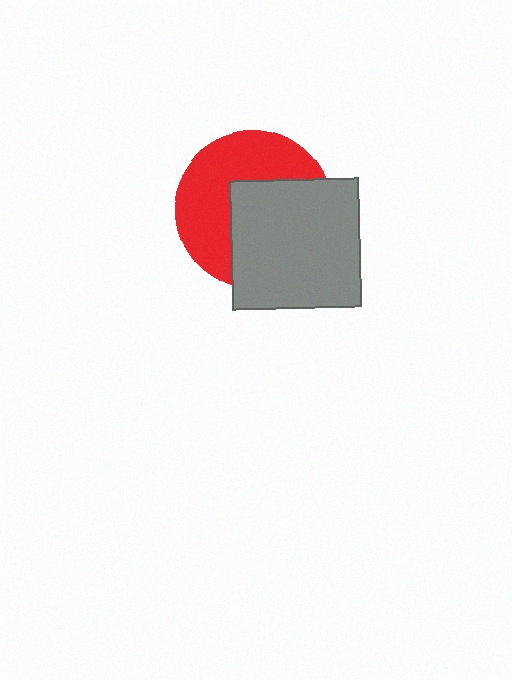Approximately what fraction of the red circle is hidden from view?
Roughly 49% of the red circle is hidden behind the gray square.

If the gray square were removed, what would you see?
You would see the complete red circle.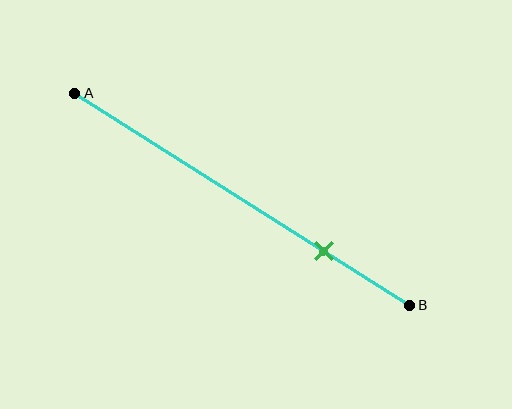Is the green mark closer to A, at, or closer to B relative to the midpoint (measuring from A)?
The green mark is closer to point B than the midpoint of segment AB.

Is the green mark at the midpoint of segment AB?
No, the mark is at about 75% from A, not at the 50% midpoint.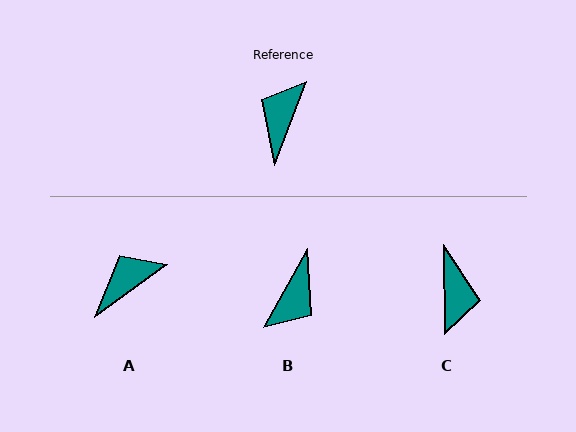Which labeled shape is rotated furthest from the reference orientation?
B, about 172 degrees away.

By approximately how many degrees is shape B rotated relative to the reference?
Approximately 172 degrees counter-clockwise.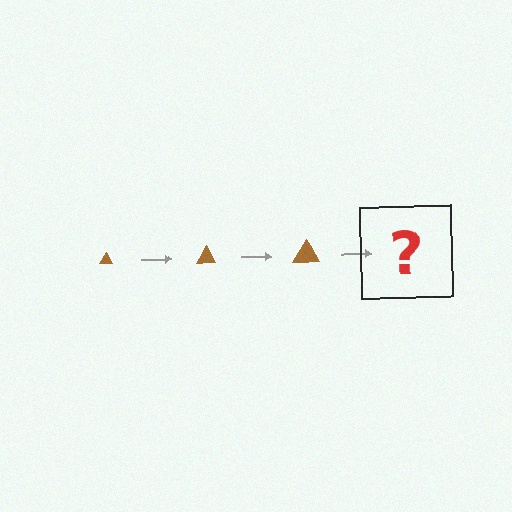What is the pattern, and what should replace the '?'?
The pattern is that the triangle gets progressively larger each step. The '?' should be a brown triangle, larger than the previous one.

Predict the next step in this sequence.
The next step is a brown triangle, larger than the previous one.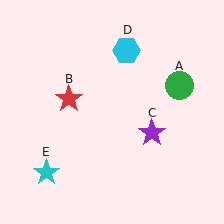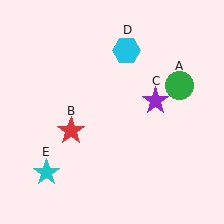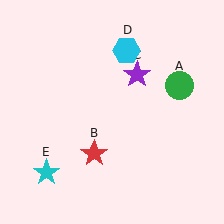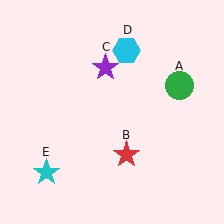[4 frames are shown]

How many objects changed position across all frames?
2 objects changed position: red star (object B), purple star (object C).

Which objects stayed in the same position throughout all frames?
Green circle (object A) and cyan hexagon (object D) and cyan star (object E) remained stationary.